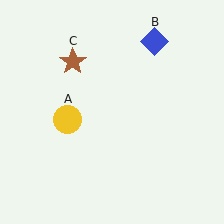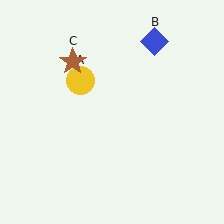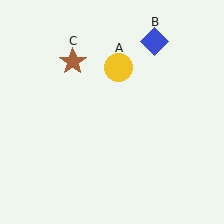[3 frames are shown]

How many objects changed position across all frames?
1 object changed position: yellow circle (object A).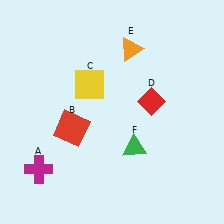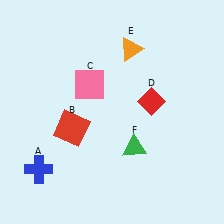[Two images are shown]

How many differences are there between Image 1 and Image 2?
There are 2 differences between the two images.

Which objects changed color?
A changed from magenta to blue. C changed from yellow to pink.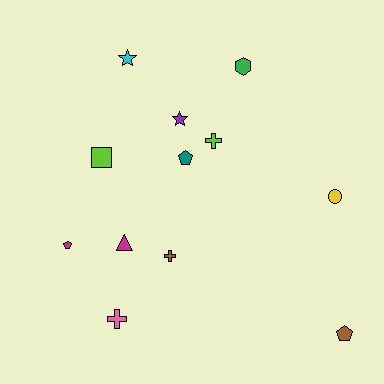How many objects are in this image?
There are 12 objects.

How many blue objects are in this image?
There are no blue objects.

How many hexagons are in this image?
There is 1 hexagon.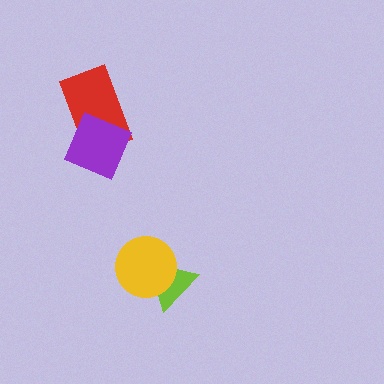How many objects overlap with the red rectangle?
1 object overlaps with the red rectangle.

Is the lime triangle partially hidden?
Yes, it is partially covered by another shape.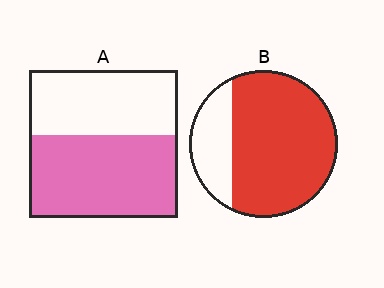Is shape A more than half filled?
Yes.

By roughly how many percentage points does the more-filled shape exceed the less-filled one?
By roughly 20 percentage points (B over A).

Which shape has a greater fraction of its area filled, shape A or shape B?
Shape B.